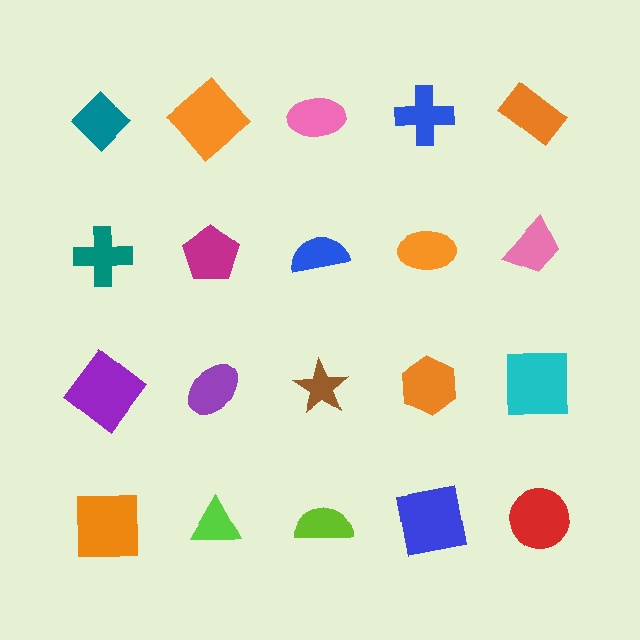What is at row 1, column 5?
An orange rectangle.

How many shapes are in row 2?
5 shapes.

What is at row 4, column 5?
A red circle.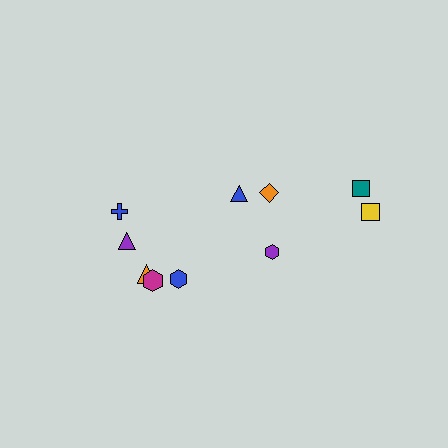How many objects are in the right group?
There are 4 objects.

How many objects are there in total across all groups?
There are 10 objects.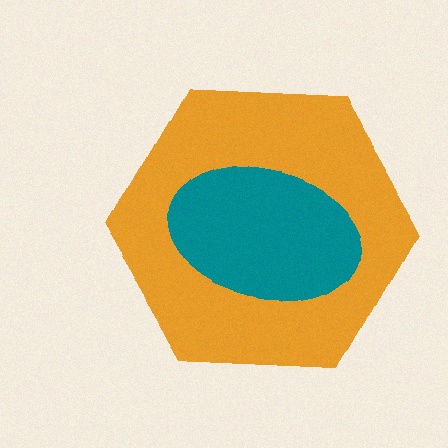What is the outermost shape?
The orange hexagon.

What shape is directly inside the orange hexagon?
The teal ellipse.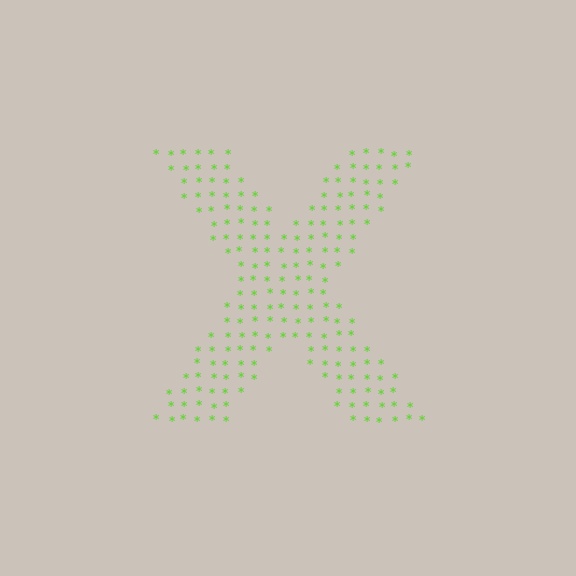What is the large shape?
The large shape is the letter X.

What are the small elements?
The small elements are asterisks.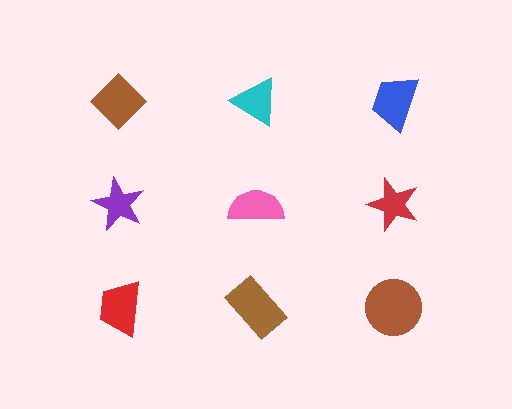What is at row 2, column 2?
A pink semicircle.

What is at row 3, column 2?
A brown rectangle.